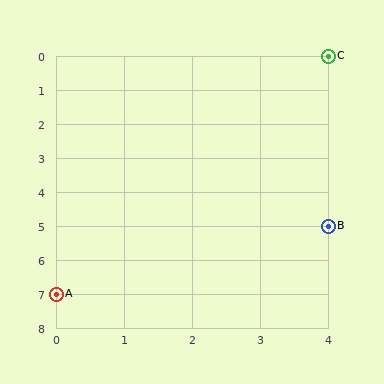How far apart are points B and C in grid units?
Points B and C are 5 rows apart.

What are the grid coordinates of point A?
Point A is at grid coordinates (0, 7).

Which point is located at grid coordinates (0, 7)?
Point A is at (0, 7).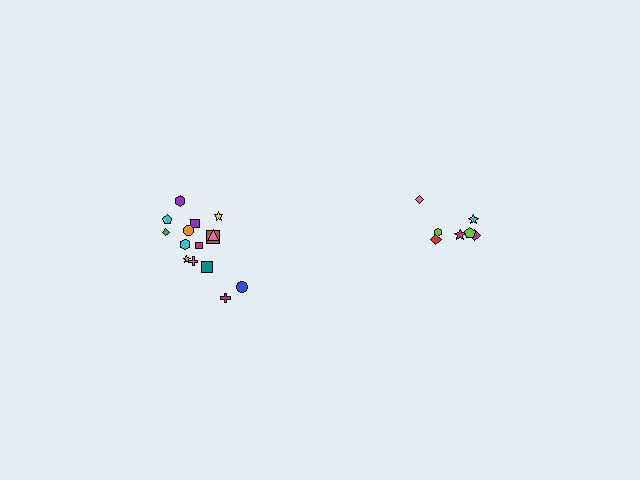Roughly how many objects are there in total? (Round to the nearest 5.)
Roughly 20 objects in total.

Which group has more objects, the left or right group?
The left group.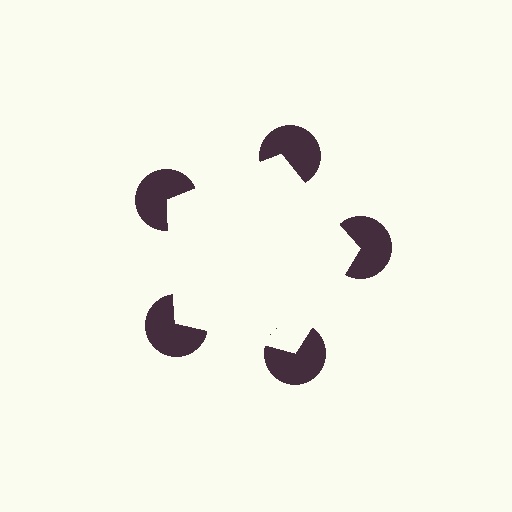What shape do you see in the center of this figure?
An illusory pentagon — its edges are inferred from the aligned wedge cuts in the pac-man discs, not physically drawn.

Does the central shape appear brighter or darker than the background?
It typically appears slightly brighter than the background, even though no actual brightness change is drawn.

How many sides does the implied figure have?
5 sides.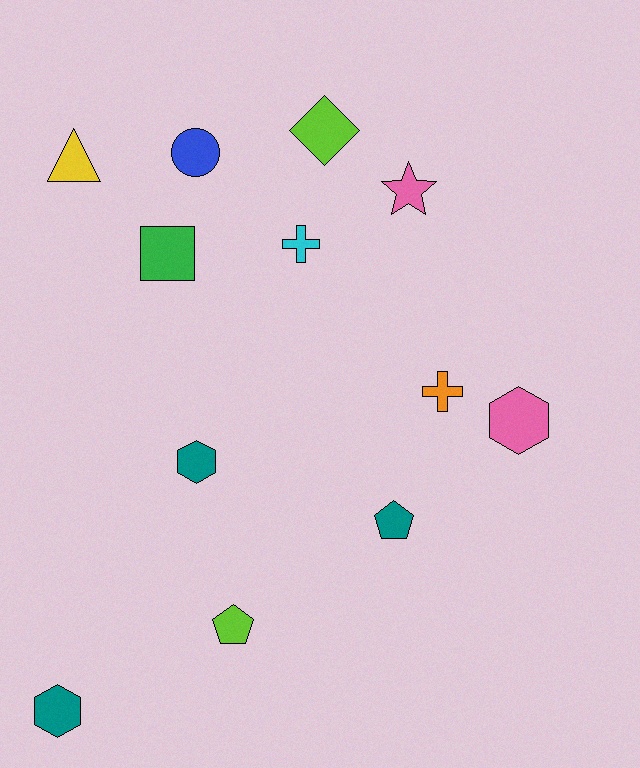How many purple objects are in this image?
There are no purple objects.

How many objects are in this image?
There are 12 objects.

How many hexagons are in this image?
There are 3 hexagons.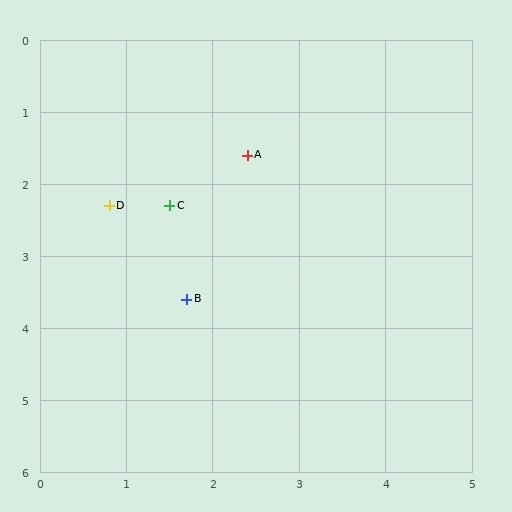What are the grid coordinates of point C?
Point C is at approximately (1.5, 2.3).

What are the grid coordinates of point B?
Point B is at approximately (1.7, 3.6).